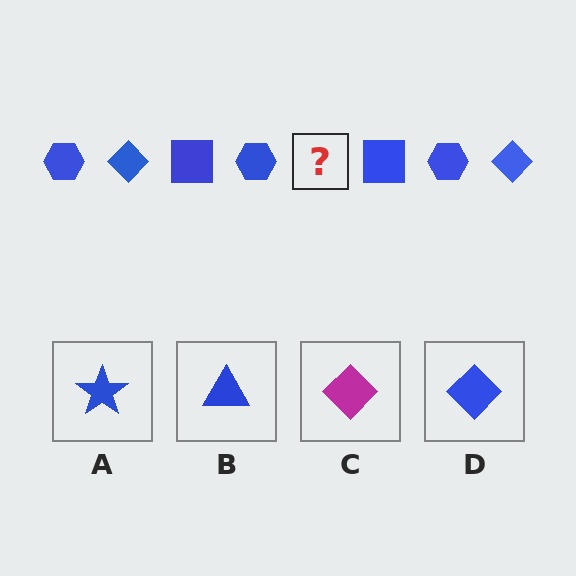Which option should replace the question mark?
Option D.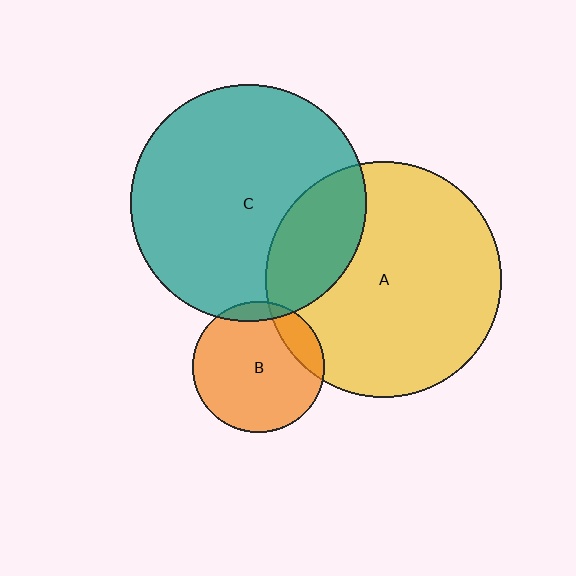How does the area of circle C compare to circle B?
Approximately 3.2 times.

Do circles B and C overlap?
Yes.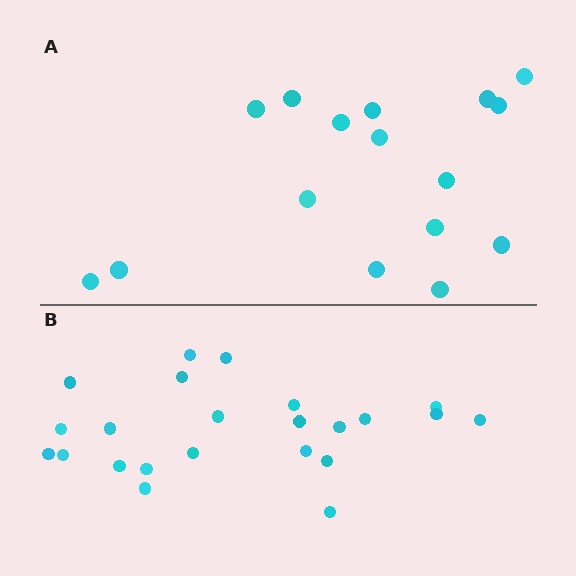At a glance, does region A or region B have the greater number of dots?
Region B (the bottom region) has more dots.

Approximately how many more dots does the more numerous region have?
Region B has roughly 8 or so more dots than region A.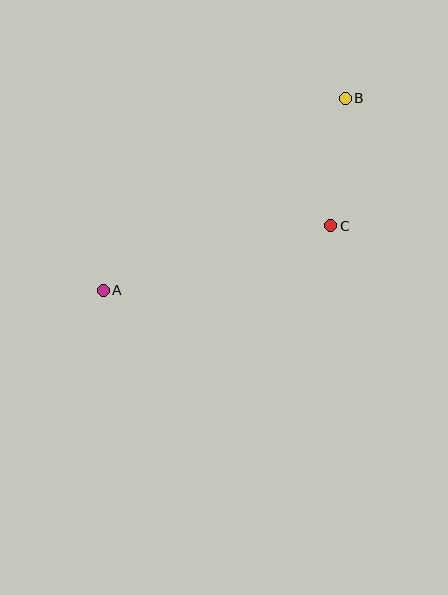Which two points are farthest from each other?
Points A and B are farthest from each other.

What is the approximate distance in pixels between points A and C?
The distance between A and C is approximately 236 pixels.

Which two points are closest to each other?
Points B and C are closest to each other.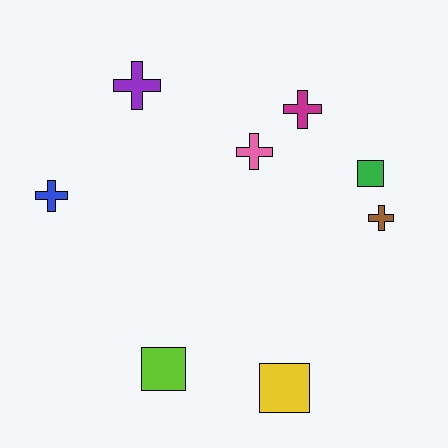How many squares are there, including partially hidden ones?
There are 3 squares.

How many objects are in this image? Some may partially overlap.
There are 8 objects.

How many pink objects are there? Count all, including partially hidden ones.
There is 1 pink object.